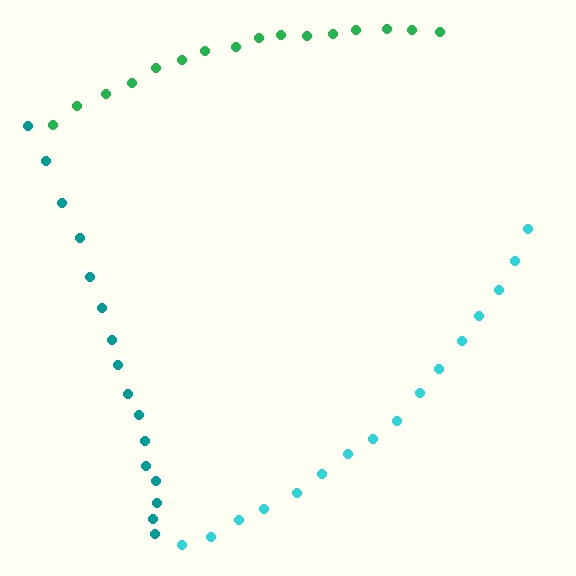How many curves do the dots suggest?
There are 3 distinct paths.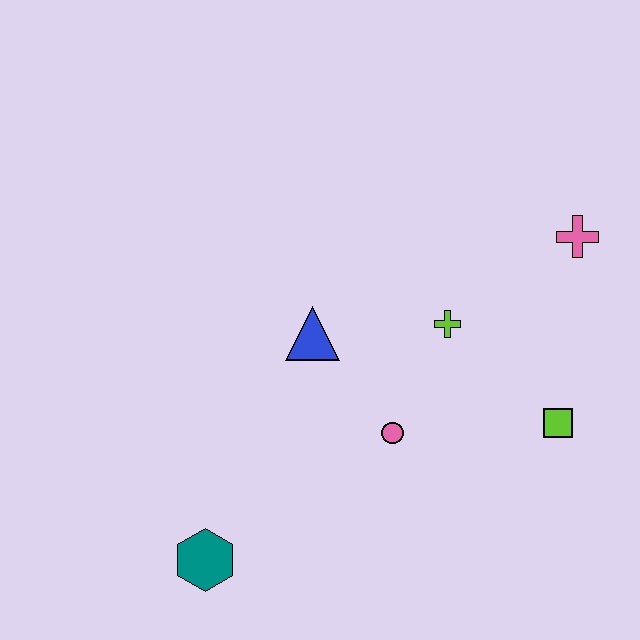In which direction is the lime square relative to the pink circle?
The lime square is to the right of the pink circle.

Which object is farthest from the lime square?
The teal hexagon is farthest from the lime square.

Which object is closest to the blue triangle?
The pink circle is closest to the blue triangle.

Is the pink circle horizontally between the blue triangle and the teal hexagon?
No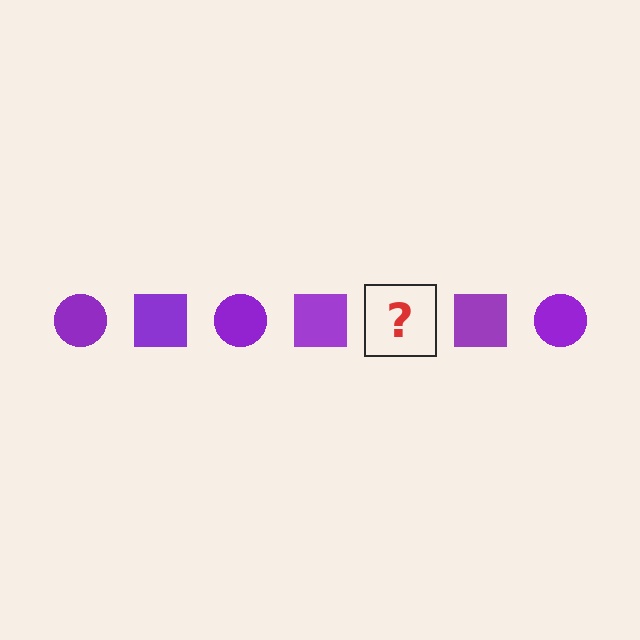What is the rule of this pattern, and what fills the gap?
The rule is that the pattern cycles through circle, square shapes in purple. The gap should be filled with a purple circle.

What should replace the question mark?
The question mark should be replaced with a purple circle.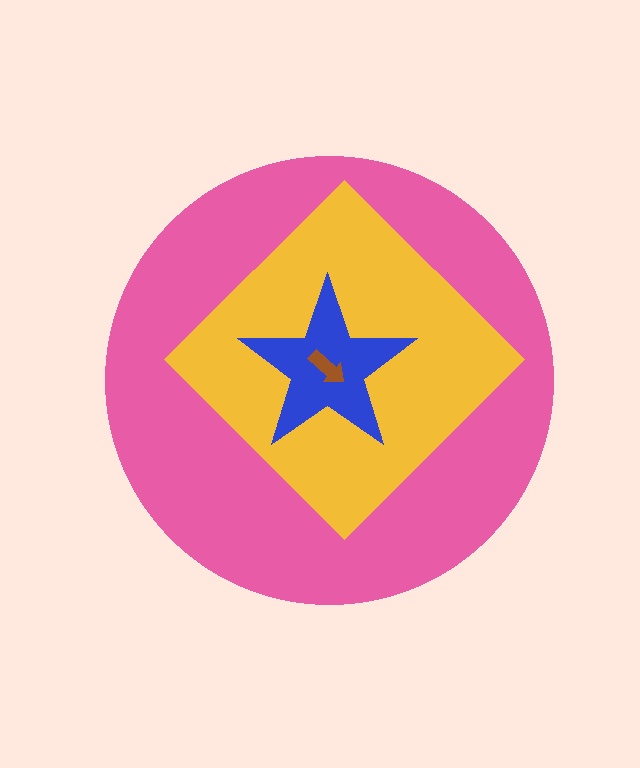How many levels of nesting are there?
4.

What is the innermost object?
The brown arrow.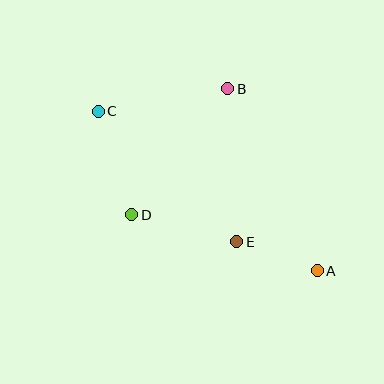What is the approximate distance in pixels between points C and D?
The distance between C and D is approximately 109 pixels.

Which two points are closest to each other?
Points A and E are closest to each other.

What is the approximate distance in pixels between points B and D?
The distance between B and D is approximately 158 pixels.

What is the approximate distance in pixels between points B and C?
The distance between B and C is approximately 132 pixels.